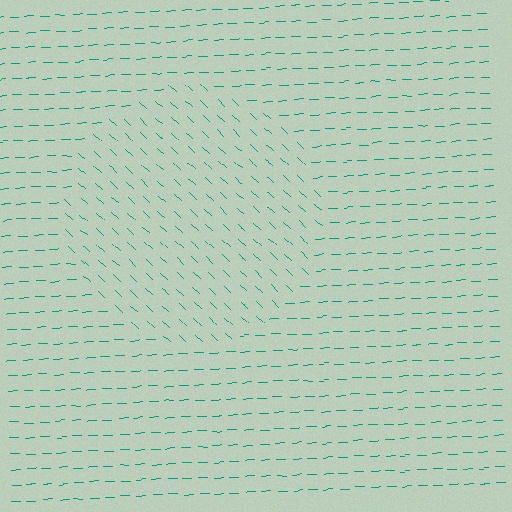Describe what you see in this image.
The image is filled with small teal line segments. A circle region in the image has lines oriented differently from the surrounding lines, creating a visible texture boundary.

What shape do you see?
I see a circle.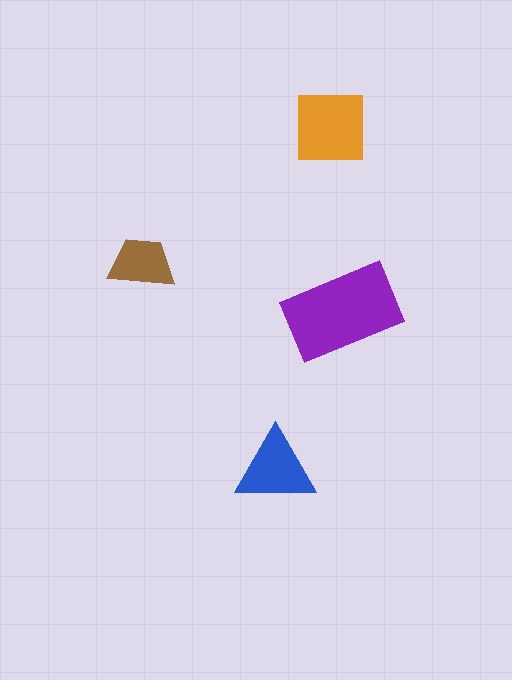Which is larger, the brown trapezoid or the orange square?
The orange square.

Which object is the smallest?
The brown trapezoid.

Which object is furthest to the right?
The purple rectangle is rightmost.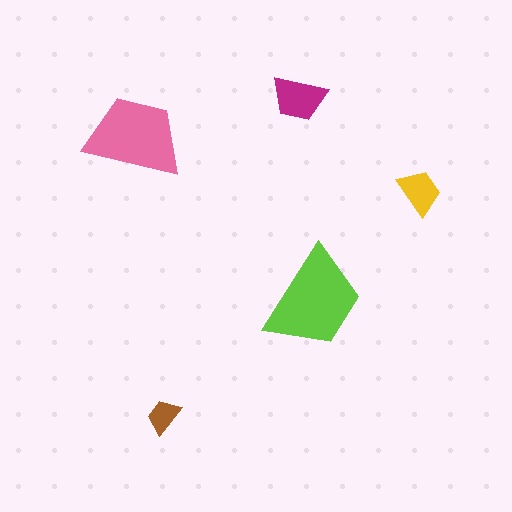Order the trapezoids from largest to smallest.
the lime one, the pink one, the magenta one, the yellow one, the brown one.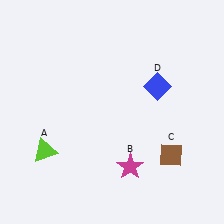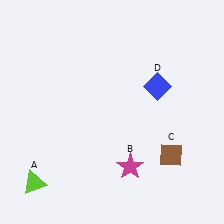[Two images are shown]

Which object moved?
The lime triangle (A) moved down.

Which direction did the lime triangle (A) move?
The lime triangle (A) moved down.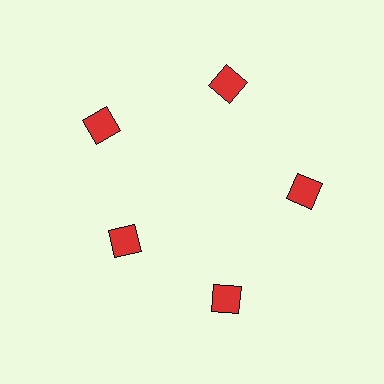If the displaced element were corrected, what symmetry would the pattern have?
It would have 5-fold rotational symmetry — the pattern would map onto itself every 72 degrees.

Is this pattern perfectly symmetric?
No. The 5 red diamonds are arranged in a ring, but one element near the 8 o'clock position is pulled inward toward the center, breaking the 5-fold rotational symmetry.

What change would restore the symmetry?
The symmetry would be restored by moving it outward, back onto the ring so that all 5 diamonds sit at equal angles and equal distance from the center.